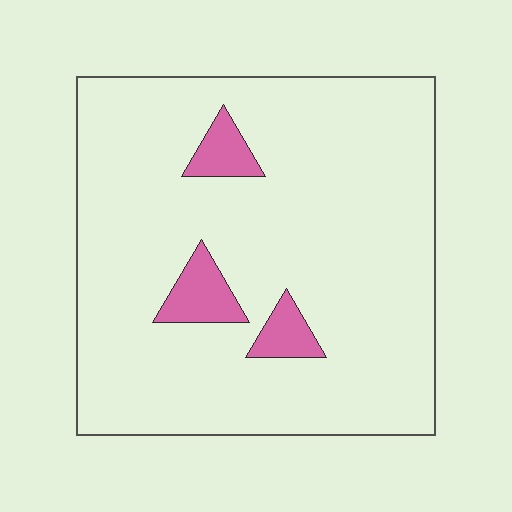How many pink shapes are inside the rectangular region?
3.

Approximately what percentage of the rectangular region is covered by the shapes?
Approximately 10%.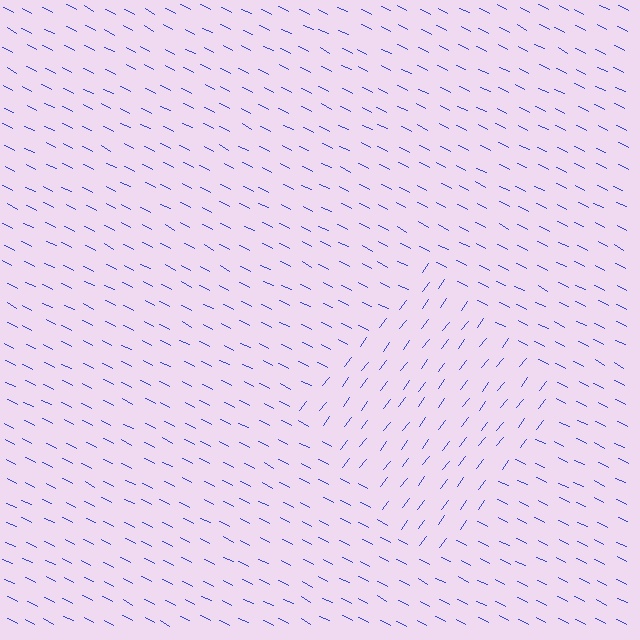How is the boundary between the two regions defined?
The boundary is defined purely by a change in line orientation (approximately 79 degrees difference). All lines are the same color and thickness.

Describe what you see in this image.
The image is filled with small blue line segments. A diamond region in the image has lines oriented differently from the surrounding lines, creating a visible texture boundary.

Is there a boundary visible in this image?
Yes, there is a texture boundary formed by a change in line orientation.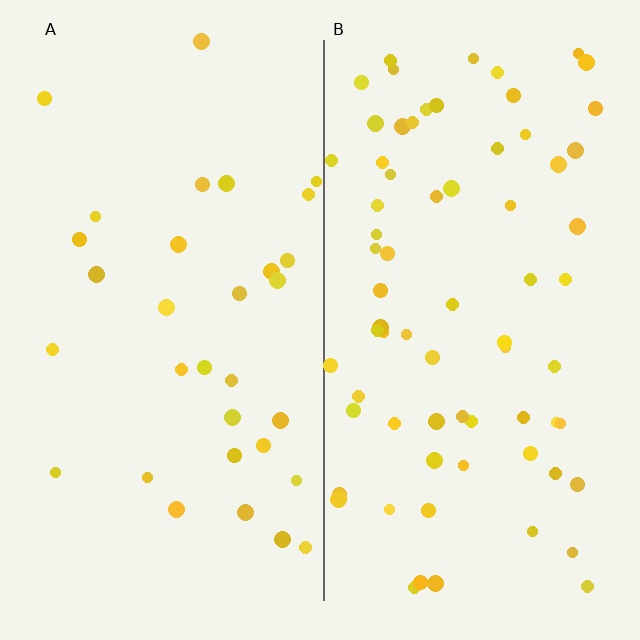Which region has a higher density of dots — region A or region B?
B (the right).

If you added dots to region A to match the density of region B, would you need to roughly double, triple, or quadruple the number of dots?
Approximately double.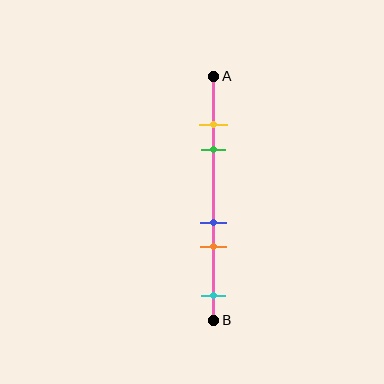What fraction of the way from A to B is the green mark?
The green mark is approximately 30% (0.3) of the way from A to B.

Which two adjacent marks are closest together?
The yellow and green marks are the closest adjacent pair.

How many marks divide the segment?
There are 5 marks dividing the segment.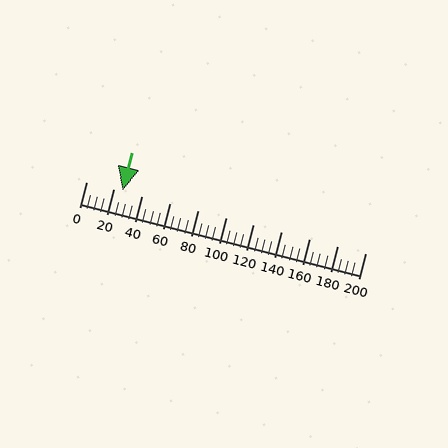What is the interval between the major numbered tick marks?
The major tick marks are spaced 20 units apart.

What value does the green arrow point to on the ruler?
The green arrow points to approximately 26.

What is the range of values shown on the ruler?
The ruler shows values from 0 to 200.